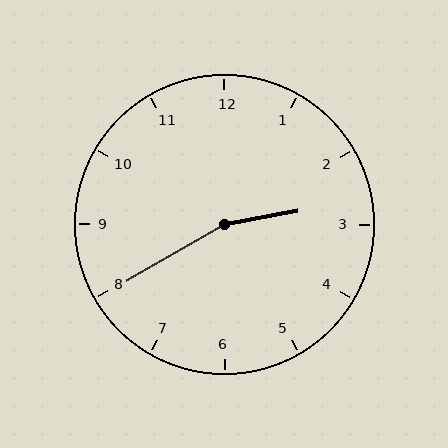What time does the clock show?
2:40.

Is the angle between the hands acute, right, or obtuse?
It is obtuse.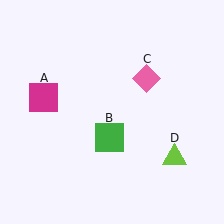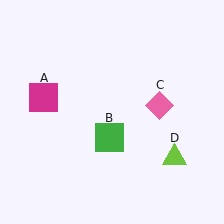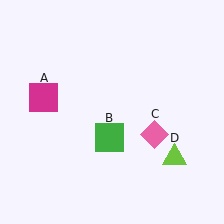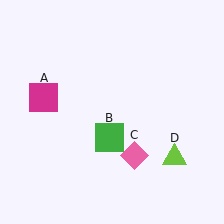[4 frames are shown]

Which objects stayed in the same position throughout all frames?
Magenta square (object A) and green square (object B) and lime triangle (object D) remained stationary.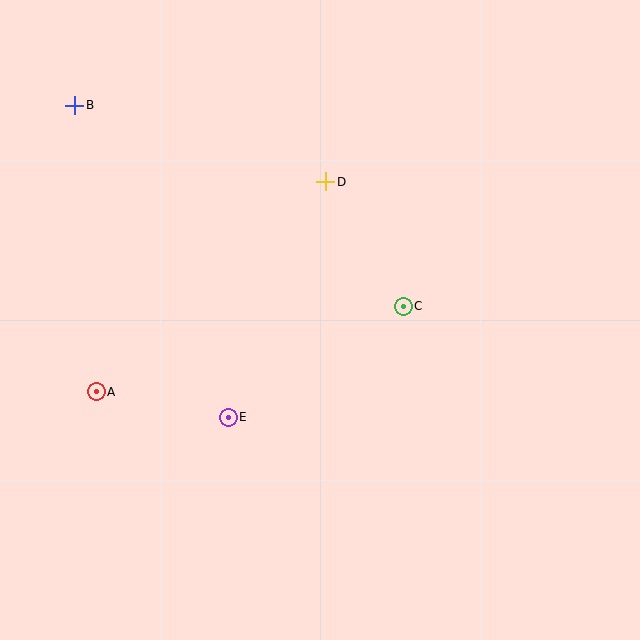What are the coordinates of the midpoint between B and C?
The midpoint between B and C is at (239, 206).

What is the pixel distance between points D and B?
The distance between D and B is 262 pixels.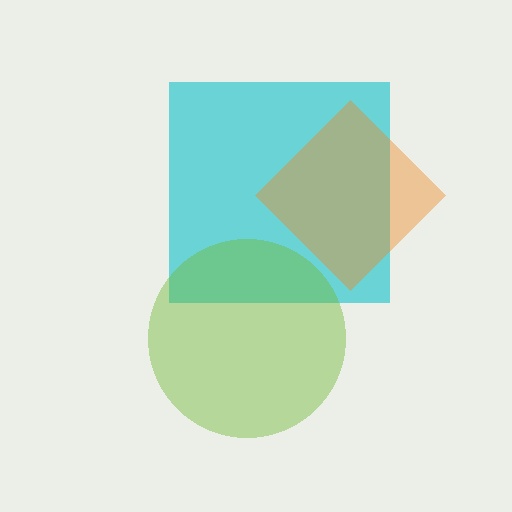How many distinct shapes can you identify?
There are 3 distinct shapes: a cyan square, an orange diamond, a lime circle.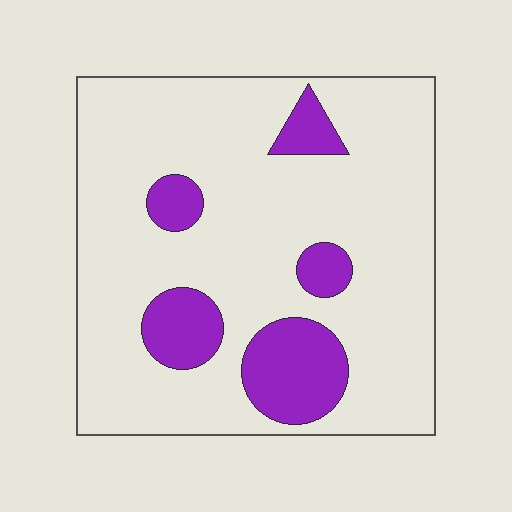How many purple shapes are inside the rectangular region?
5.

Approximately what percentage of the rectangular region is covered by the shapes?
Approximately 20%.